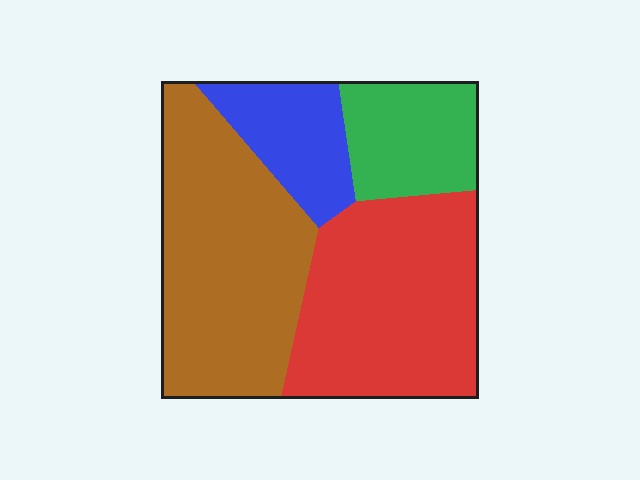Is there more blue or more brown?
Brown.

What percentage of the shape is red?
Red covers roughly 35% of the shape.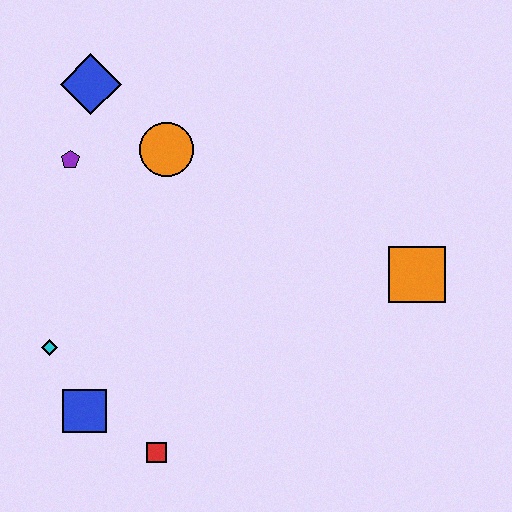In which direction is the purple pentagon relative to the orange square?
The purple pentagon is to the left of the orange square.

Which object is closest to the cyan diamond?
The blue square is closest to the cyan diamond.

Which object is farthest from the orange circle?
The red square is farthest from the orange circle.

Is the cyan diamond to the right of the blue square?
No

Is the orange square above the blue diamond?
No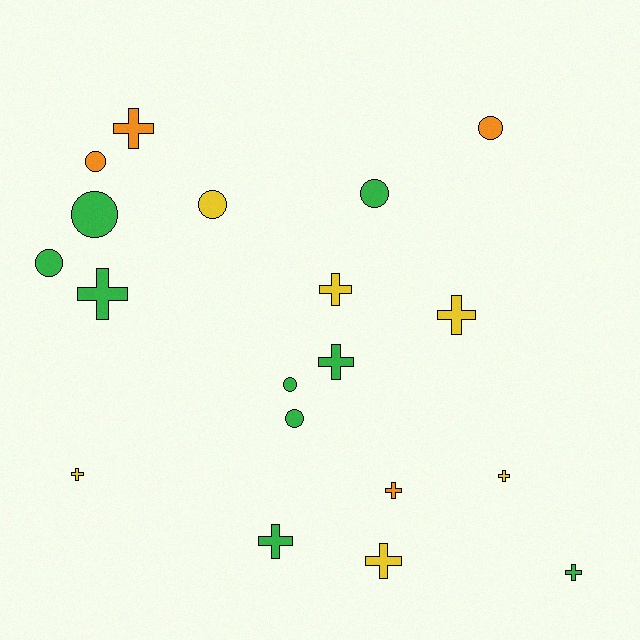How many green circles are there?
There are 5 green circles.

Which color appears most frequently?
Green, with 9 objects.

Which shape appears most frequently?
Cross, with 11 objects.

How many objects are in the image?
There are 19 objects.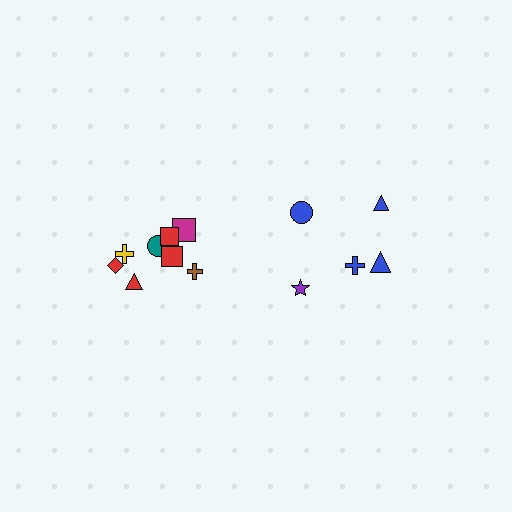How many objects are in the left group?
There are 8 objects.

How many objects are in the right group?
There are 5 objects.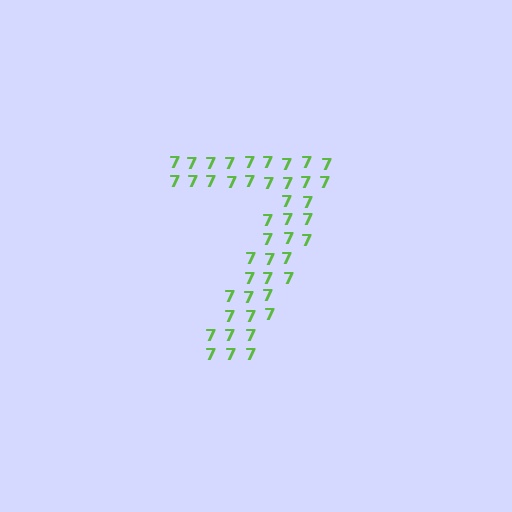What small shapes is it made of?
It is made of small digit 7's.